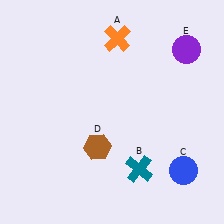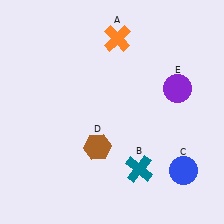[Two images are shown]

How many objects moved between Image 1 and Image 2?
1 object moved between the two images.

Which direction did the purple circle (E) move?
The purple circle (E) moved down.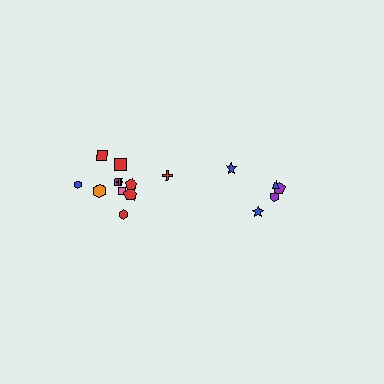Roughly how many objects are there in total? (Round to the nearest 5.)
Roughly 15 objects in total.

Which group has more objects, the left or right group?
The left group.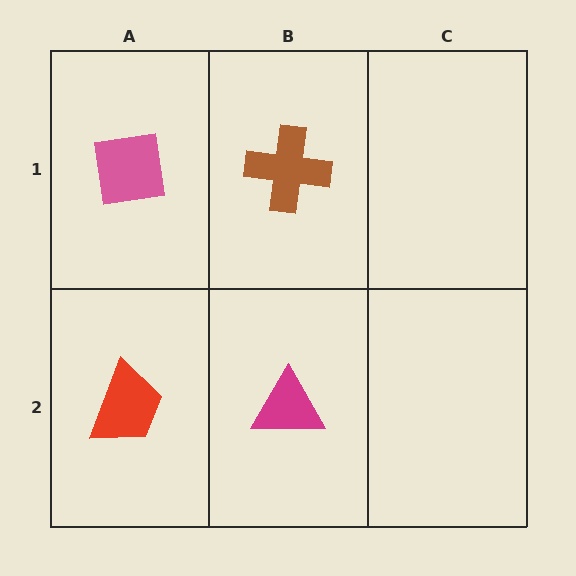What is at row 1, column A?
A pink square.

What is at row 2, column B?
A magenta triangle.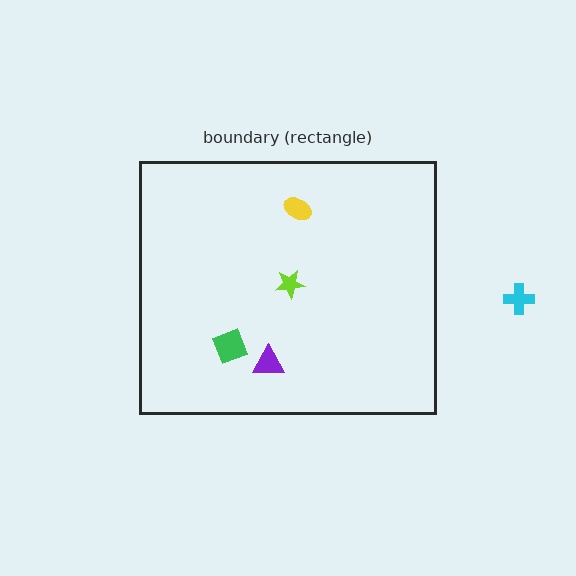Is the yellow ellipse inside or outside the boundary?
Inside.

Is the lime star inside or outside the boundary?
Inside.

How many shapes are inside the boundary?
4 inside, 1 outside.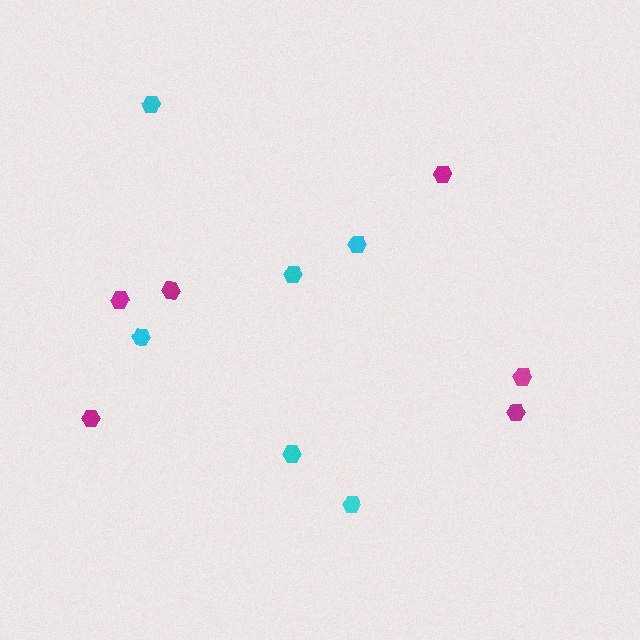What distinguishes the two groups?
There are 2 groups: one group of magenta hexagons (6) and one group of cyan hexagons (6).